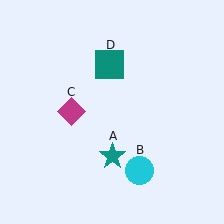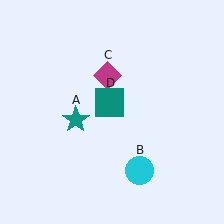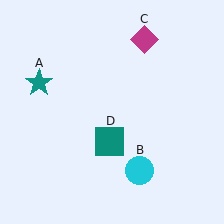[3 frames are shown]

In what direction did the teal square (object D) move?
The teal square (object D) moved down.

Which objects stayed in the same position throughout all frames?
Cyan circle (object B) remained stationary.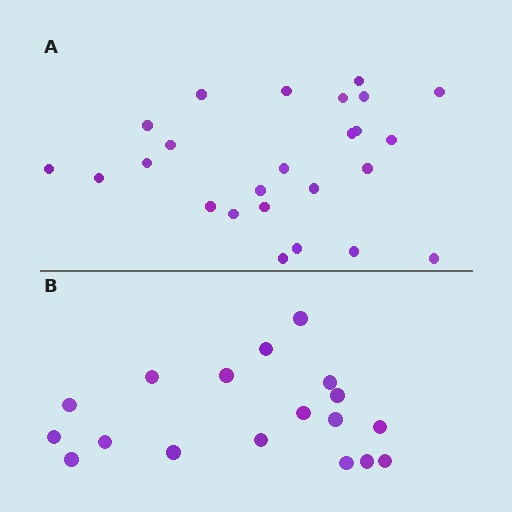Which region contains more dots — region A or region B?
Region A (the top region) has more dots.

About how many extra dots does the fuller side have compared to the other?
Region A has roughly 8 or so more dots than region B.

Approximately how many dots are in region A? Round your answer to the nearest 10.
About 20 dots. (The exact count is 25, which rounds to 20.)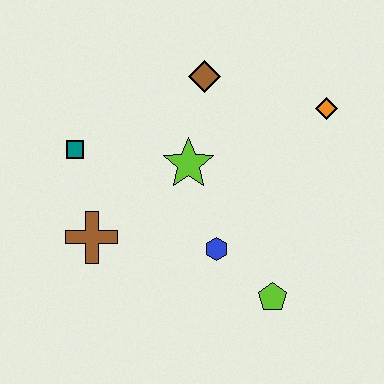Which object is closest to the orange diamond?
The brown diamond is closest to the orange diamond.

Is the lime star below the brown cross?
No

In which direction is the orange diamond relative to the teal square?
The orange diamond is to the right of the teal square.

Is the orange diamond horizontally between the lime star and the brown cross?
No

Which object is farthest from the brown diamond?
The lime pentagon is farthest from the brown diamond.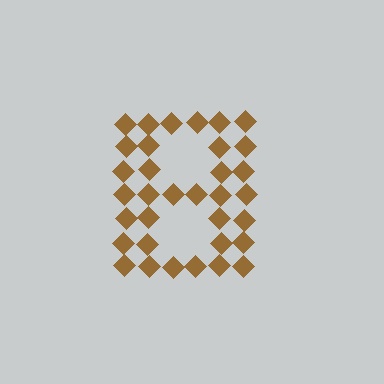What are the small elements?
The small elements are diamonds.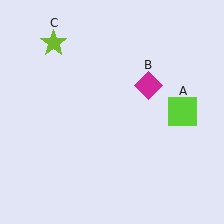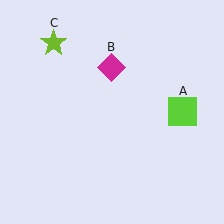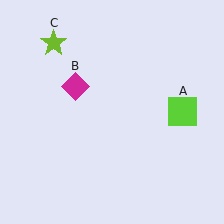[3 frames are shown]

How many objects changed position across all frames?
1 object changed position: magenta diamond (object B).